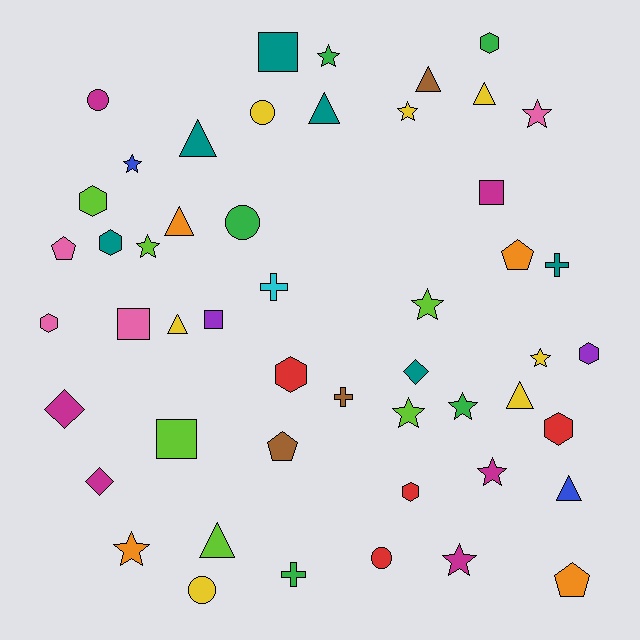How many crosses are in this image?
There are 4 crosses.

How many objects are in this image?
There are 50 objects.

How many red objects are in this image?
There are 4 red objects.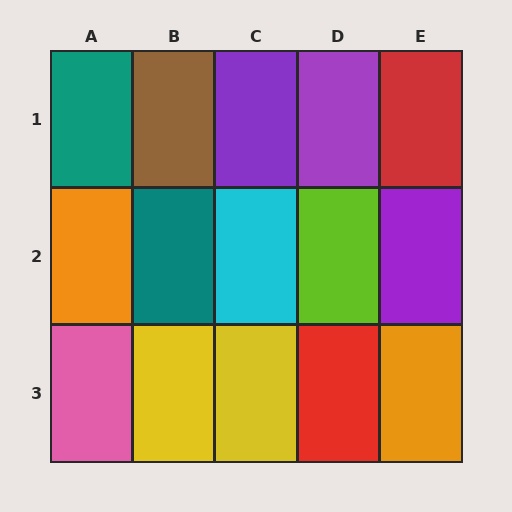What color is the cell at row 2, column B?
Teal.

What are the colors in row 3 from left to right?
Pink, yellow, yellow, red, orange.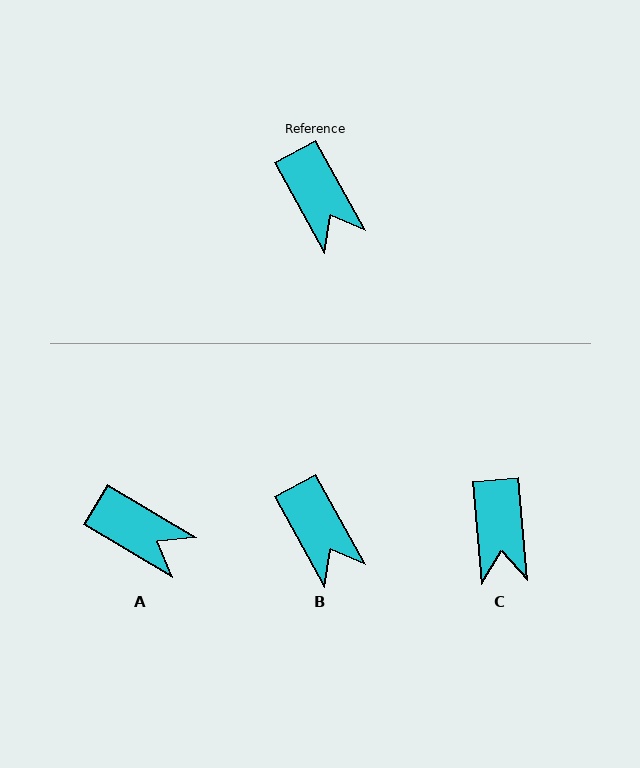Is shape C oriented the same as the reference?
No, it is off by about 24 degrees.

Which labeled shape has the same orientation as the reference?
B.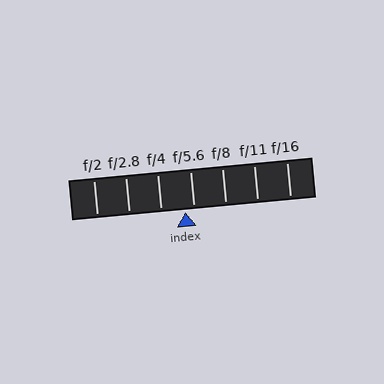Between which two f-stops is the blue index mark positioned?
The index mark is between f/4 and f/5.6.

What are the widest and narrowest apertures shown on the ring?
The widest aperture shown is f/2 and the narrowest is f/16.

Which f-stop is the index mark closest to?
The index mark is closest to f/5.6.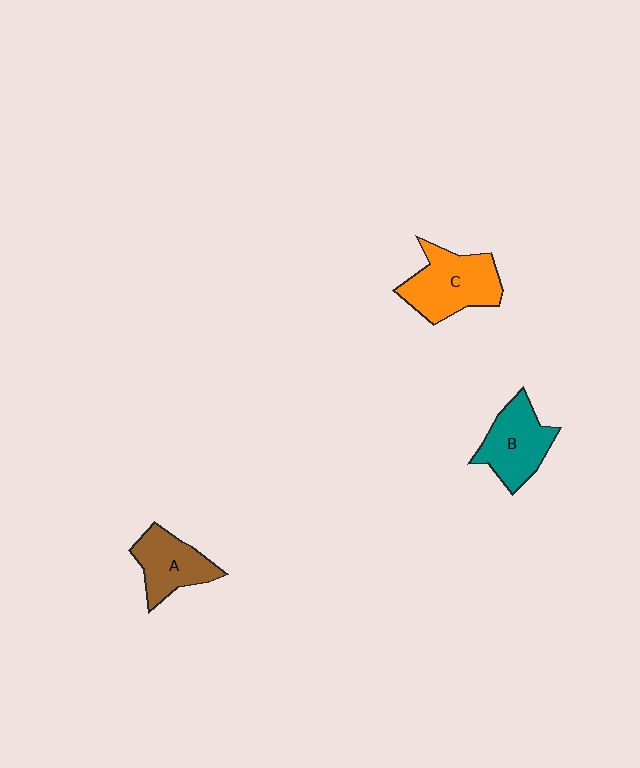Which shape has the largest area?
Shape C (orange).